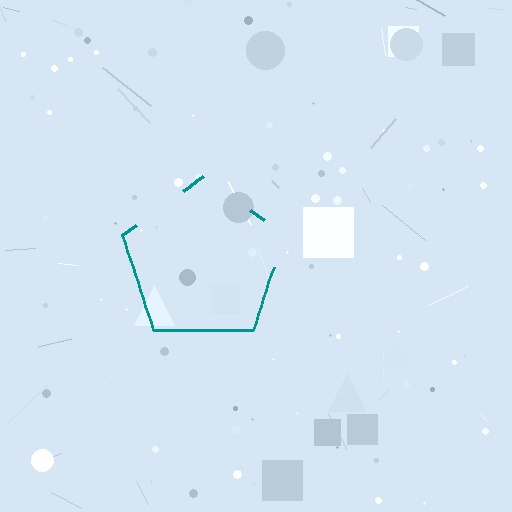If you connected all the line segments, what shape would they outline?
They would outline a pentagon.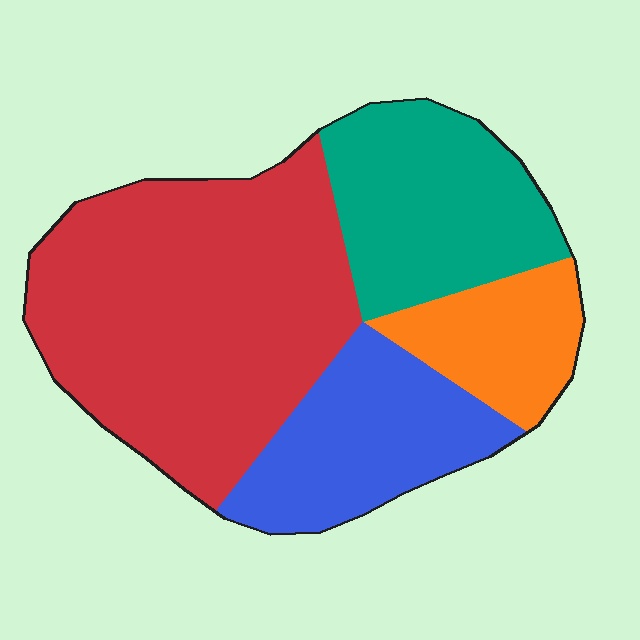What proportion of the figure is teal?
Teal takes up about one fifth (1/5) of the figure.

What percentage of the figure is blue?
Blue covers 19% of the figure.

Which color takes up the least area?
Orange, at roughly 10%.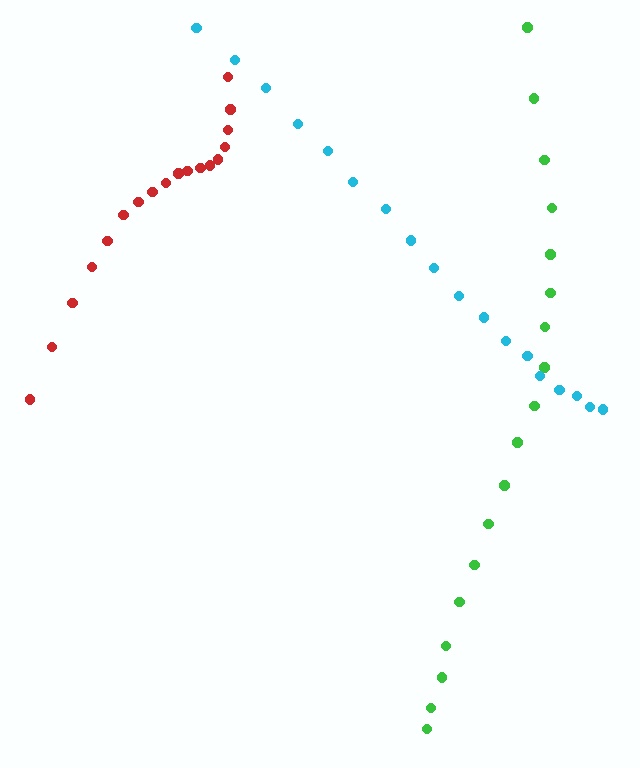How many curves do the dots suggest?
There are 3 distinct paths.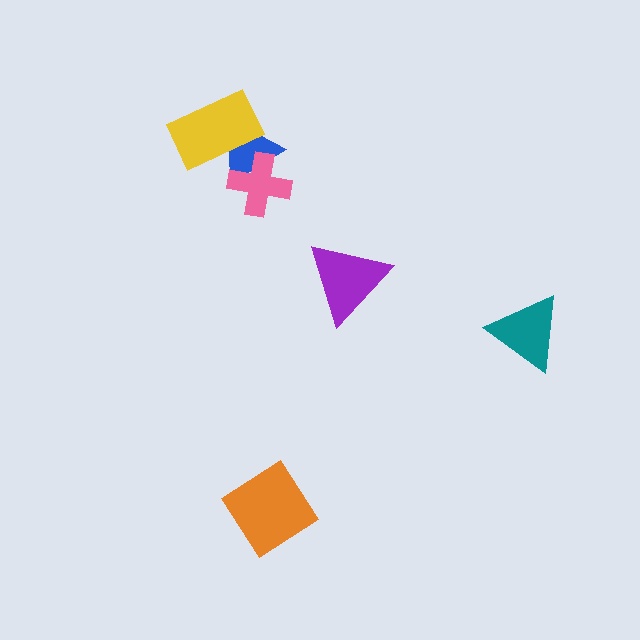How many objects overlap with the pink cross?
1 object overlaps with the pink cross.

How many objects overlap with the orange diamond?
0 objects overlap with the orange diamond.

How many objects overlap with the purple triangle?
0 objects overlap with the purple triangle.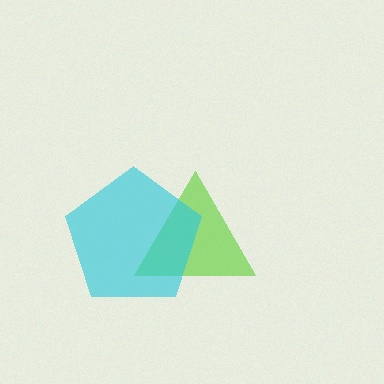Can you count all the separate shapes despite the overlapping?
Yes, there are 2 separate shapes.